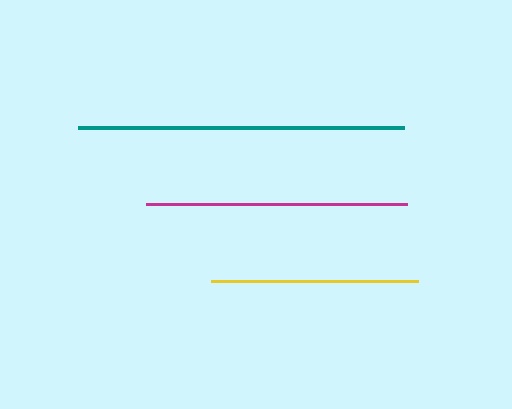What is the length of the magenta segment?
The magenta segment is approximately 261 pixels long.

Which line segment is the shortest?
The yellow line is the shortest at approximately 208 pixels.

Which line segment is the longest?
The teal line is the longest at approximately 326 pixels.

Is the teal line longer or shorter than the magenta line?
The teal line is longer than the magenta line.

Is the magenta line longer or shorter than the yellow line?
The magenta line is longer than the yellow line.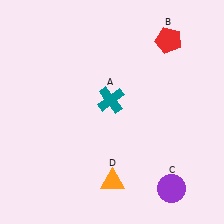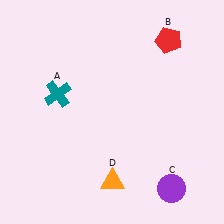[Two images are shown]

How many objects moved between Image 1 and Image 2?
1 object moved between the two images.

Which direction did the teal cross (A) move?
The teal cross (A) moved left.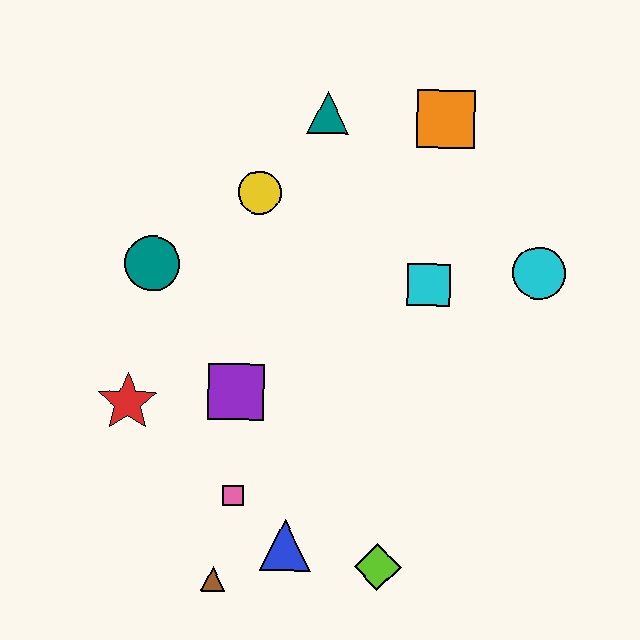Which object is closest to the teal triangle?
The yellow circle is closest to the teal triangle.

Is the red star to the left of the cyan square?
Yes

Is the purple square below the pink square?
No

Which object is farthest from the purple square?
The orange square is farthest from the purple square.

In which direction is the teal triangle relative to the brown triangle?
The teal triangle is above the brown triangle.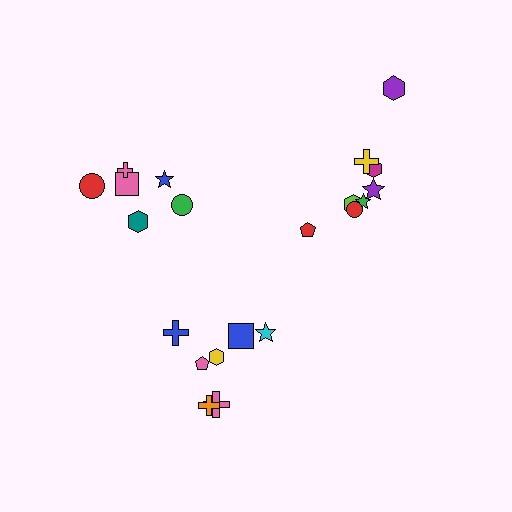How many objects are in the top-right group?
There are 8 objects.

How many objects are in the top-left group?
There are 6 objects.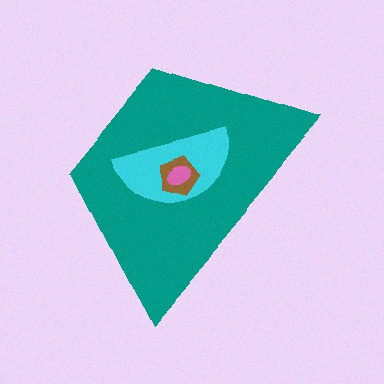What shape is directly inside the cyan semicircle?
The brown pentagon.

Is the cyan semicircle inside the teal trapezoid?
Yes.